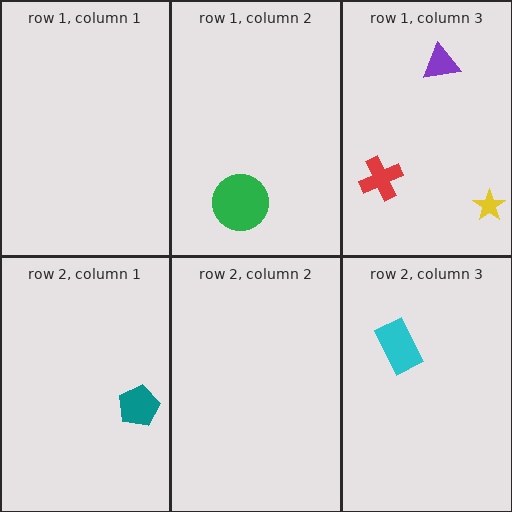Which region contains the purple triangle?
The row 1, column 3 region.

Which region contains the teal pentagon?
The row 2, column 1 region.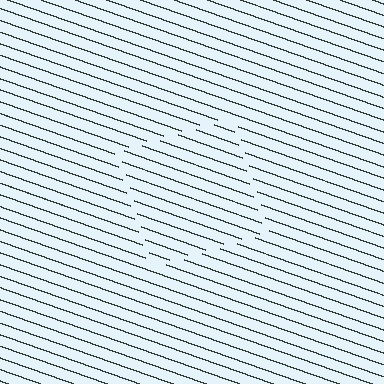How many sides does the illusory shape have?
4 sides — the line-ends trace a square.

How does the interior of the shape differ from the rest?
The interior of the shape contains the same grating, shifted by half a period — the contour is defined by the phase discontinuity where line-ends from the inner and outer gratings abut.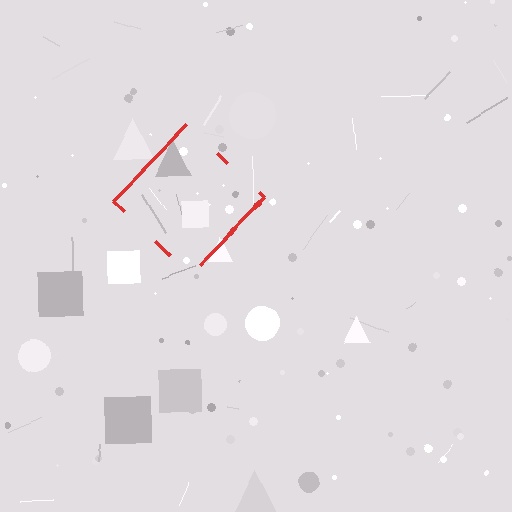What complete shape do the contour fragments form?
The contour fragments form a diamond.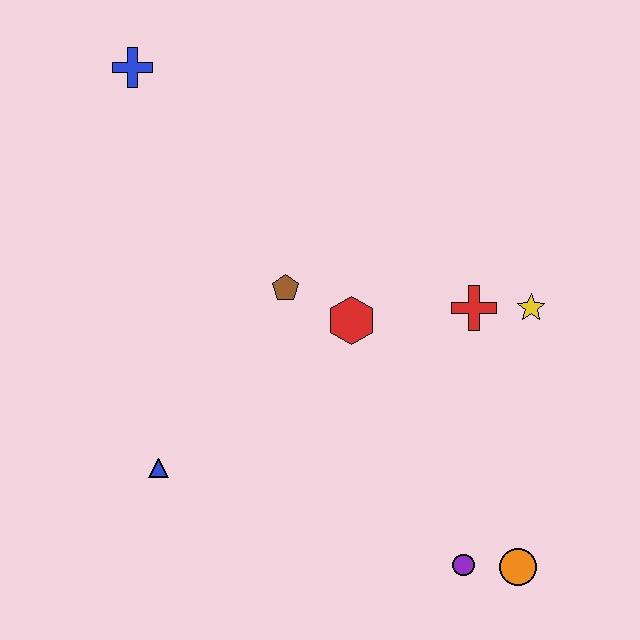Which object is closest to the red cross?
The yellow star is closest to the red cross.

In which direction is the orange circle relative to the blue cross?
The orange circle is below the blue cross.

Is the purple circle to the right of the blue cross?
Yes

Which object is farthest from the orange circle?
The blue cross is farthest from the orange circle.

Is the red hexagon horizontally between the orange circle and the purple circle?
No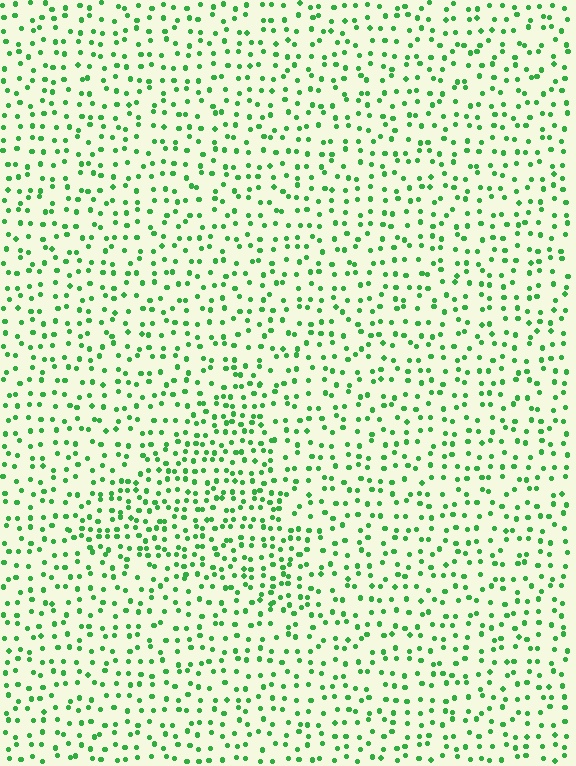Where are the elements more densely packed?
The elements are more densely packed inside the triangle boundary.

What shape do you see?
I see a triangle.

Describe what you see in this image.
The image contains small green elements arranged at two different densities. A triangle-shaped region is visible where the elements are more densely packed than the surrounding area.